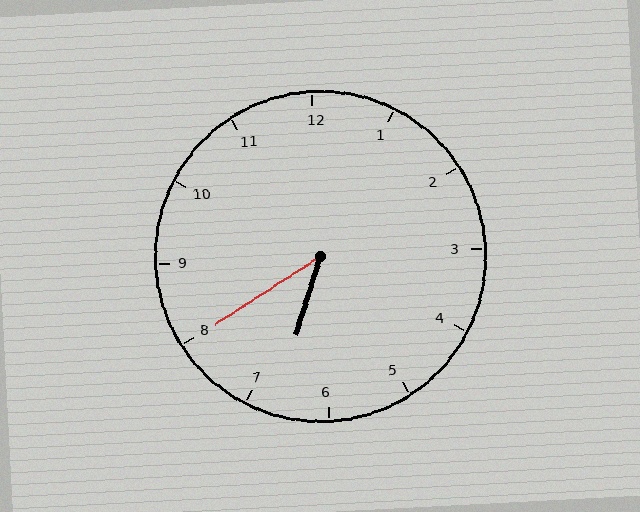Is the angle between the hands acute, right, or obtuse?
It is acute.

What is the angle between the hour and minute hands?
Approximately 40 degrees.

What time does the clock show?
6:40.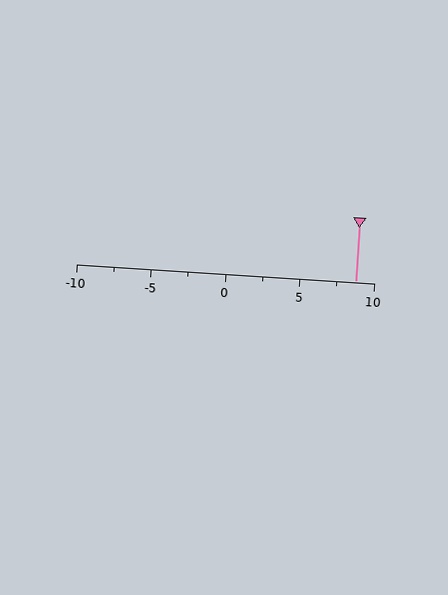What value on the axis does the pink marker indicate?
The marker indicates approximately 8.8.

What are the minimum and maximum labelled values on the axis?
The axis runs from -10 to 10.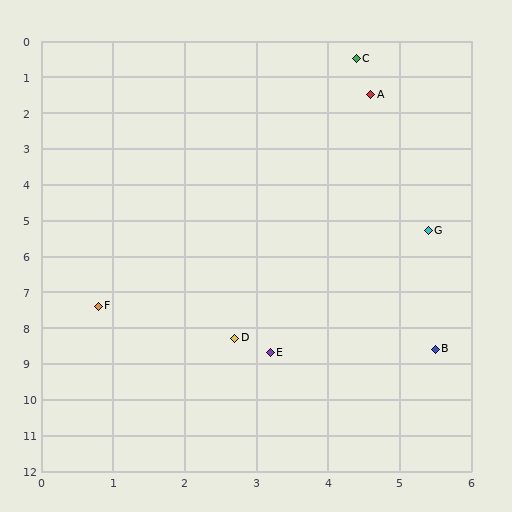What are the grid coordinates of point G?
Point G is at approximately (5.4, 5.3).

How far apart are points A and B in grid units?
Points A and B are about 7.2 grid units apart.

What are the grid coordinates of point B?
Point B is at approximately (5.5, 8.6).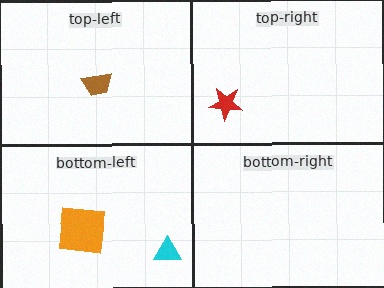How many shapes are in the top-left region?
1.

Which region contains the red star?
The top-right region.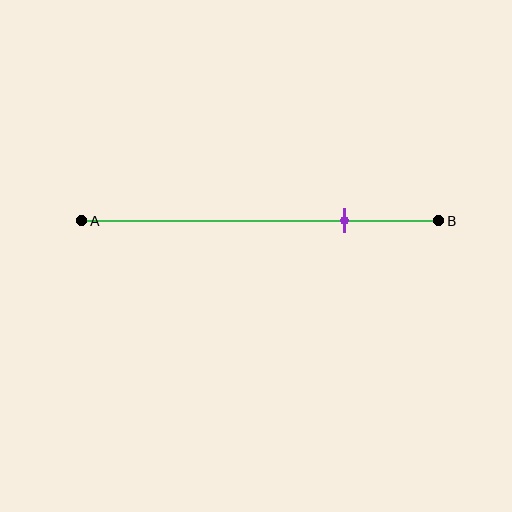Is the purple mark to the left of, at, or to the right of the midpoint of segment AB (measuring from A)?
The purple mark is to the right of the midpoint of segment AB.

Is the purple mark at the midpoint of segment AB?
No, the mark is at about 75% from A, not at the 50% midpoint.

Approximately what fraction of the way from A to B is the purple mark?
The purple mark is approximately 75% of the way from A to B.